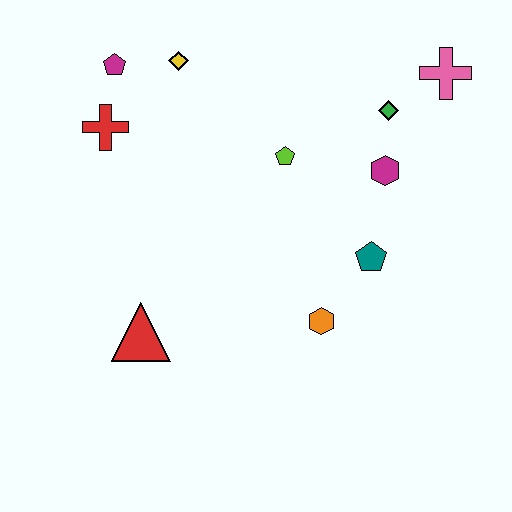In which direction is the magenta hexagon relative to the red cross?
The magenta hexagon is to the right of the red cross.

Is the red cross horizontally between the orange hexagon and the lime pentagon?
No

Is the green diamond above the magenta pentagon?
No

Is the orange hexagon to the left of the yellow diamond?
No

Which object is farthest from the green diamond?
The red triangle is farthest from the green diamond.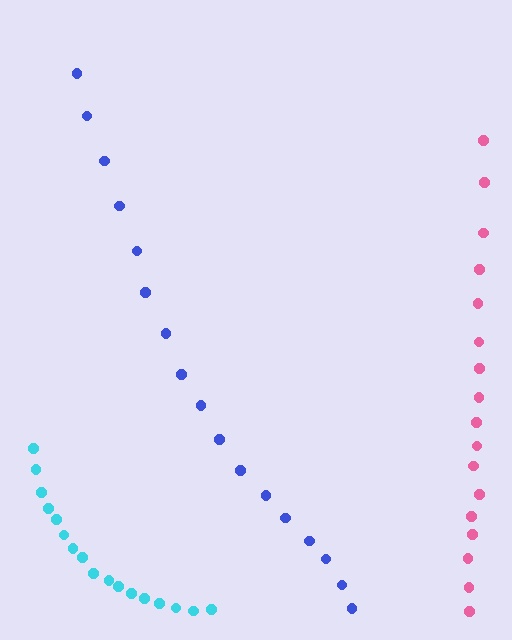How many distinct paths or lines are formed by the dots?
There are 3 distinct paths.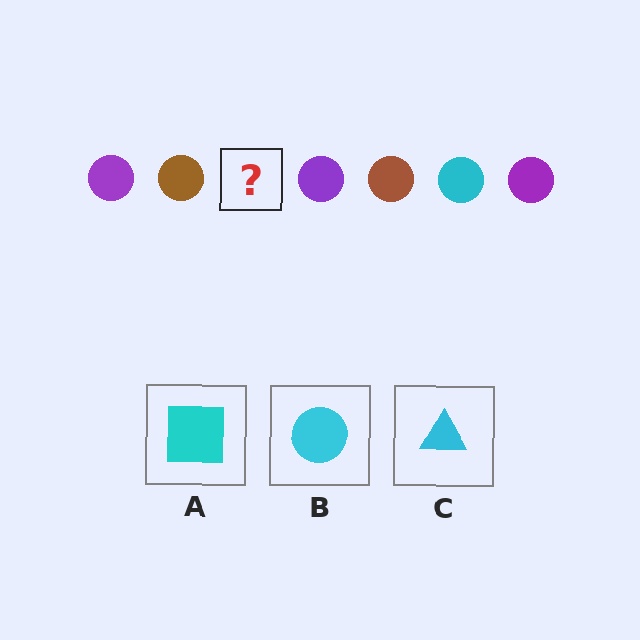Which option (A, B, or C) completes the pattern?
B.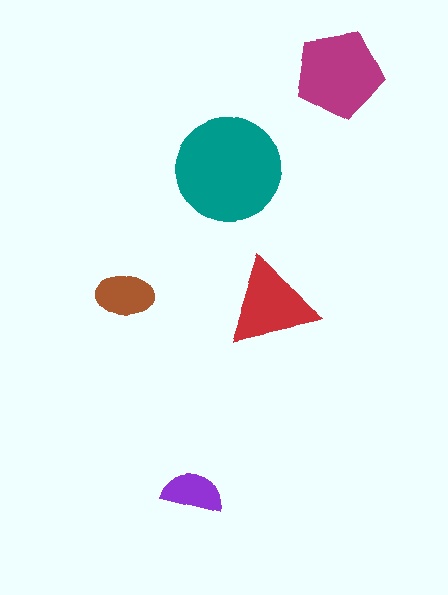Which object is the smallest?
The purple semicircle.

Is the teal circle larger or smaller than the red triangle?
Larger.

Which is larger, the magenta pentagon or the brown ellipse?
The magenta pentagon.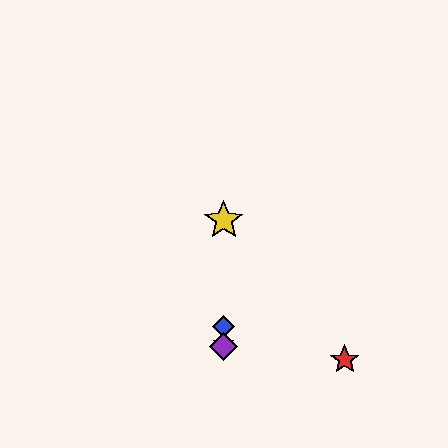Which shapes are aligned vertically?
The blue diamond, the green star, the yellow star, the purple diamond are aligned vertically.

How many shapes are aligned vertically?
4 shapes (the blue diamond, the green star, the yellow star, the purple diamond) are aligned vertically.